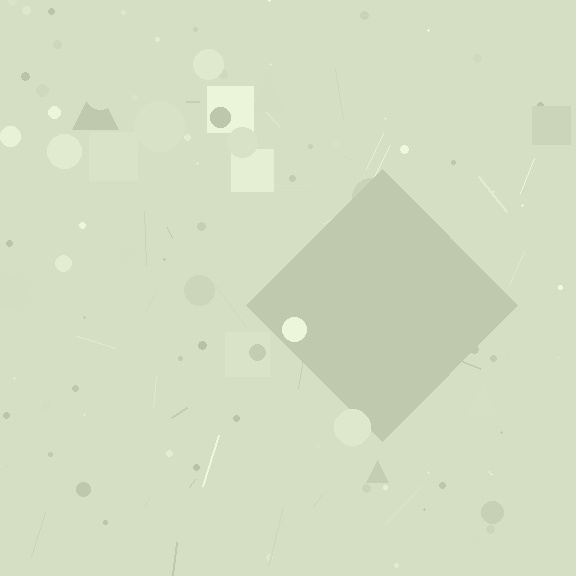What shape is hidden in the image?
A diamond is hidden in the image.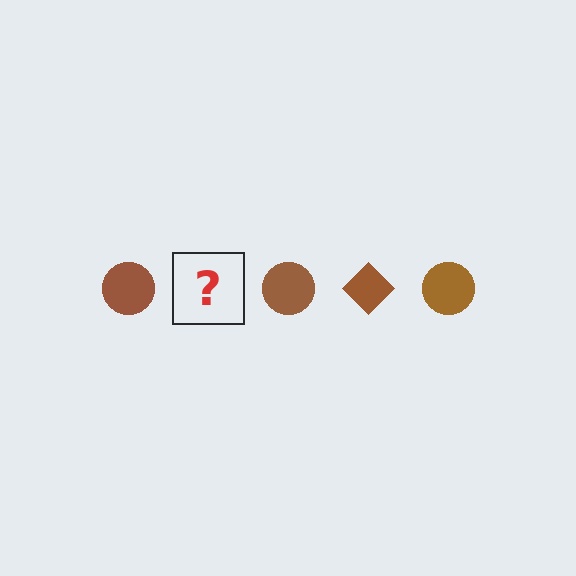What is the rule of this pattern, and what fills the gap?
The rule is that the pattern cycles through circle, diamond shapes in brown. The gap should be filled with a brown diamond.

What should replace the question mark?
The question mark should be replaced with a brown diamond.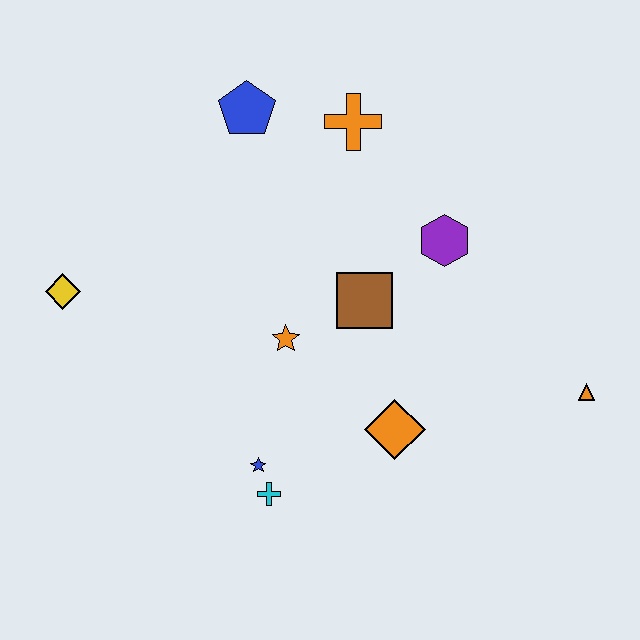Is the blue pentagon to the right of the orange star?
No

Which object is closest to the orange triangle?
The orange diamond is closest to the orange triangle.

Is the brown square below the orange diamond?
No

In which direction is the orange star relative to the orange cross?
The orange star is below the orange cross.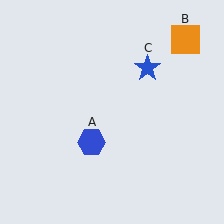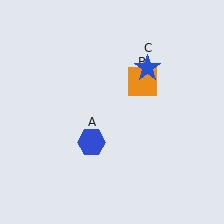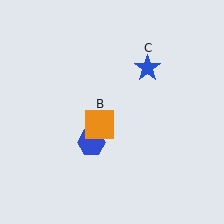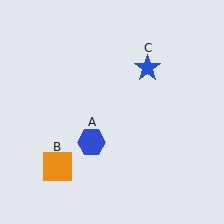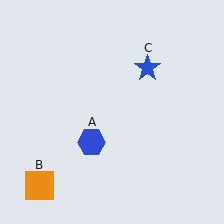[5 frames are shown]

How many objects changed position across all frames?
1 object changed position: orange square (object B).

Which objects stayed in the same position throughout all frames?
Blue hexagon (object A) and blue star (object C) remained stationary.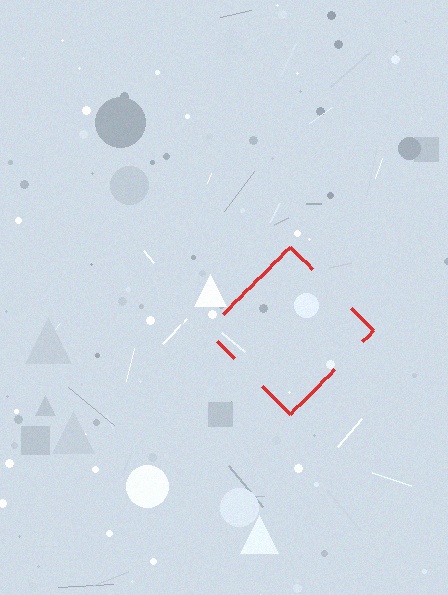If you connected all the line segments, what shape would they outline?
They would outline a diamond.